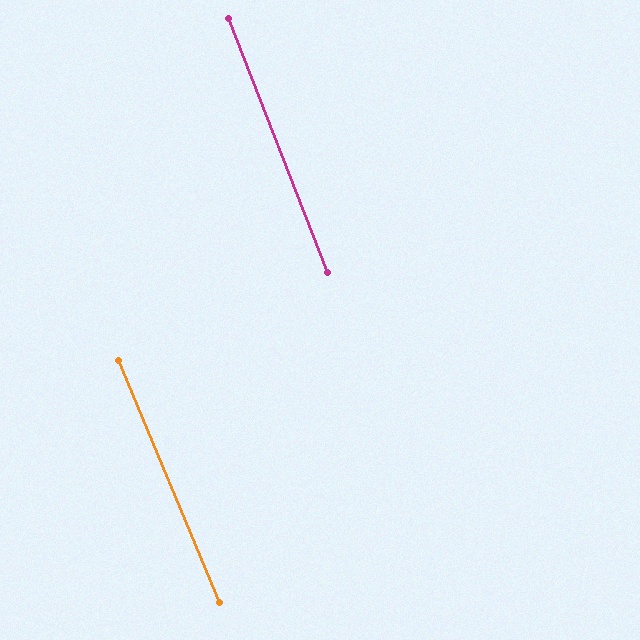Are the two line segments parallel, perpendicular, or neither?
Parallel — their directions differ by only 1.3°.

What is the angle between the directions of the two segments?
Approximately 1 degree.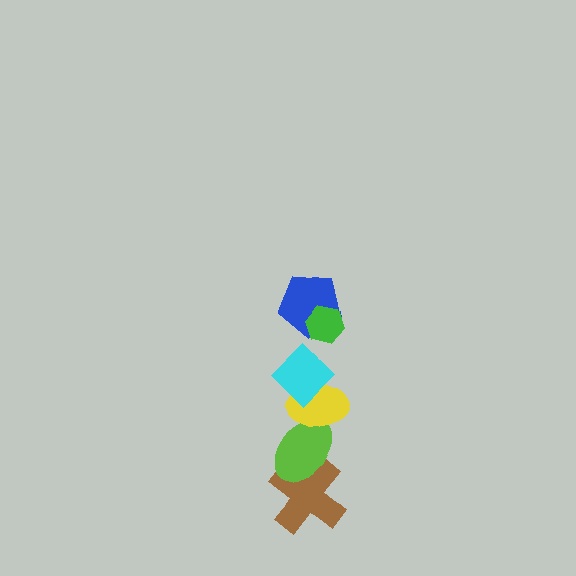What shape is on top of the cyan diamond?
The blue pentagon is on top of the cyan diamond.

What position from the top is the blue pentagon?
The blue pentagon is 2nd from the top.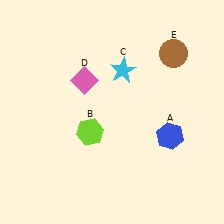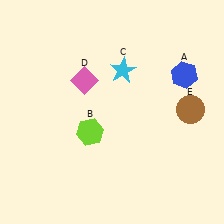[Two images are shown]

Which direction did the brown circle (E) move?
The brown circle (E) moved down.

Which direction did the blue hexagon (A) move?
The blue hexagon (A) moved up.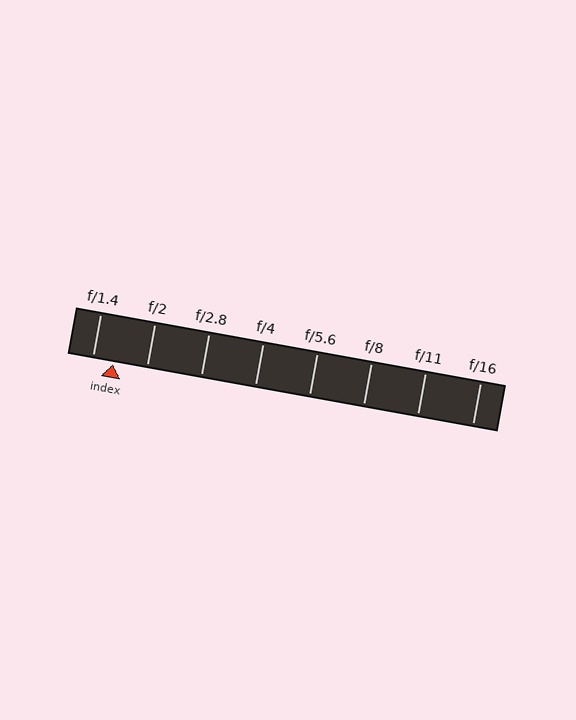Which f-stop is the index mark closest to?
The index mark is closest to f/1.4.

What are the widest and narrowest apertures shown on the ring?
The widest aperture shown is f/1.4 and the narrowest is f/16.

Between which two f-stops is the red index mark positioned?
The index mark is between f/1.4 and f/2.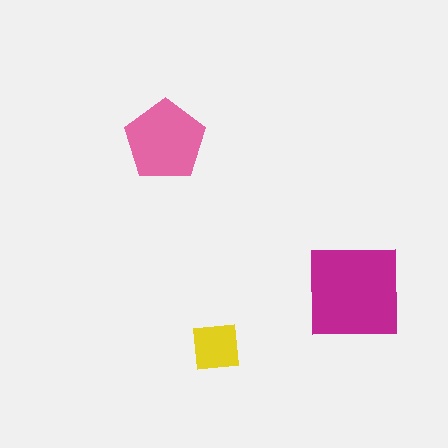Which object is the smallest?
The yellow square.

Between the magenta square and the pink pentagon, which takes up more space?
The magenta square.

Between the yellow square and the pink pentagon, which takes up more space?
The pink pentagon.